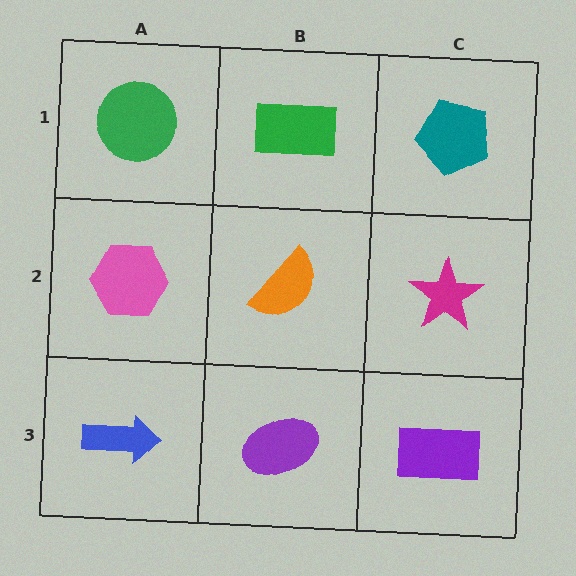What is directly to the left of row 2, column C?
An orange semicircle.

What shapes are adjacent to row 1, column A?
A pink hexagon (row 2, column A), a green rectangle (row 1, column B).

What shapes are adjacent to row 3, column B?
An orange semicircle (row 2, column B), a blue arrow (row 3, column A), a purple rectangle (row 3, column C).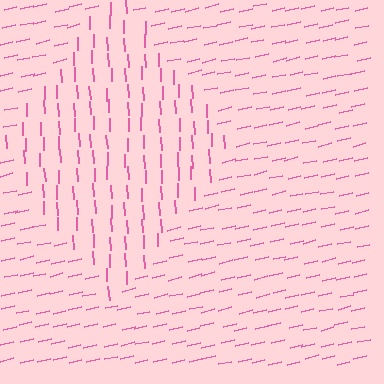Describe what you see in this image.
The image is filled with small pink line segments. A diamond region in the image has lines oriented differently from the surrounding lines, creating a visible texture boundary.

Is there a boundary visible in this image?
Yes, there is a texture boundary formed by a change in line orientation.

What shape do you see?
I see a diamond.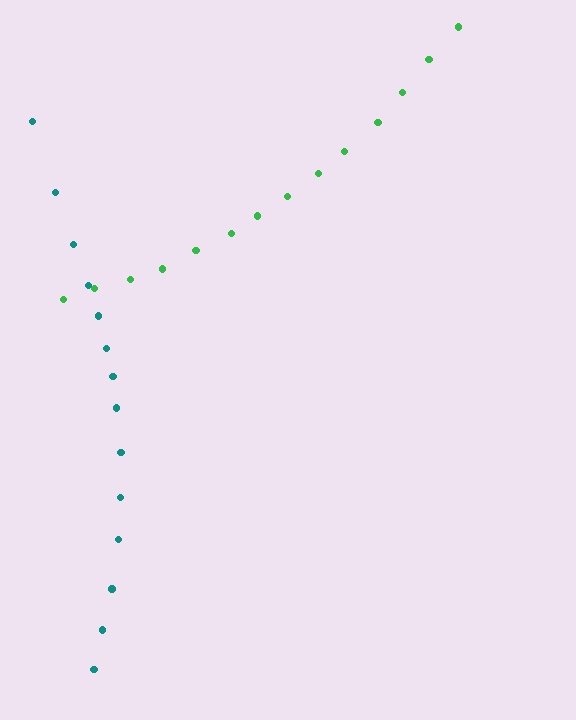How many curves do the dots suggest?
There are 2 distinct paths.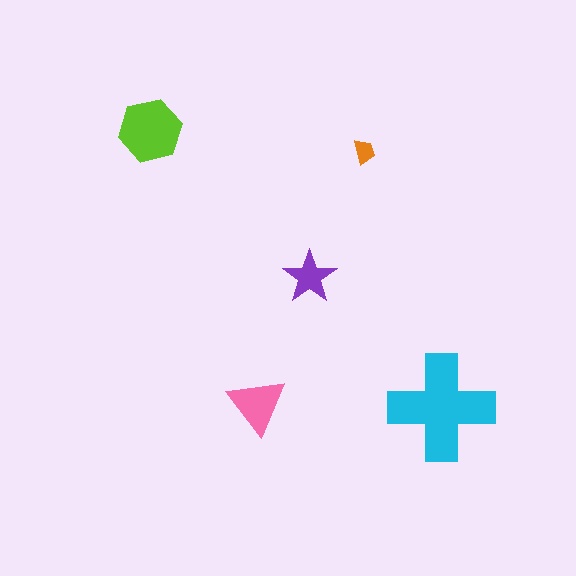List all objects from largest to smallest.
The cyan cross, the lime hexagon, the pink triangle, the purple star, the orange trapezoid.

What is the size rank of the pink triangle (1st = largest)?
3rd.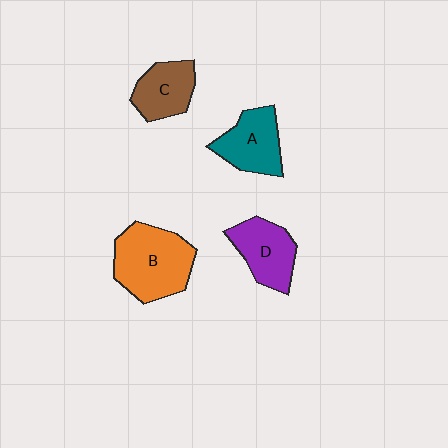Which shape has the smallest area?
Shape C (brown).